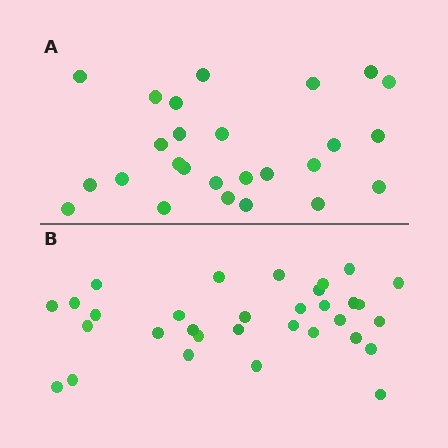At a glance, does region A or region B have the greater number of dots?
Region B (the bottom region) has more dots.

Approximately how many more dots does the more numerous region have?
Region B has about 6 more dots than region A.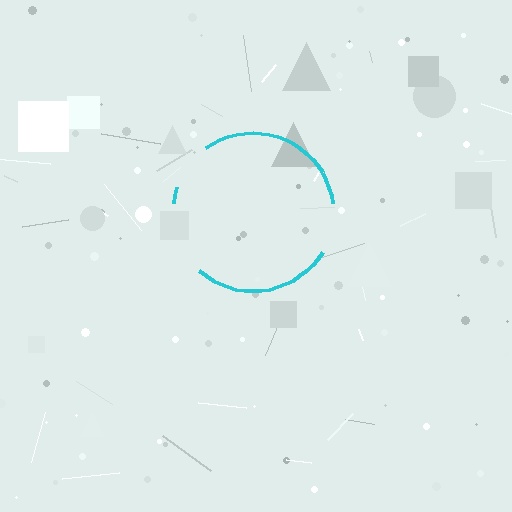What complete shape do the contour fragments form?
The contour fragments form a circle.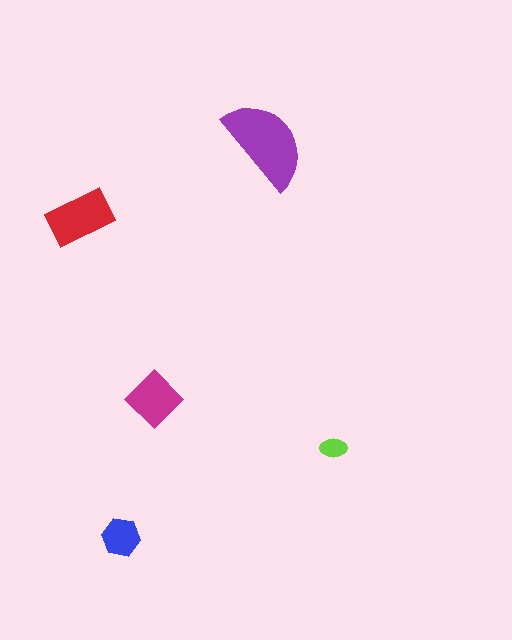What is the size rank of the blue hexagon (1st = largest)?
4th.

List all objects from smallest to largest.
The lime ellipse, the blue hexagon, the magenta diamond, the red rectangle, the purple semicircle.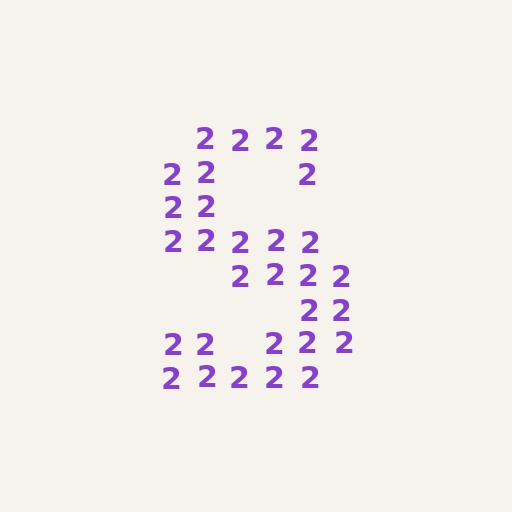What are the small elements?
The small elements are digit 2's.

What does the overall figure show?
The overall figure shows the letter S.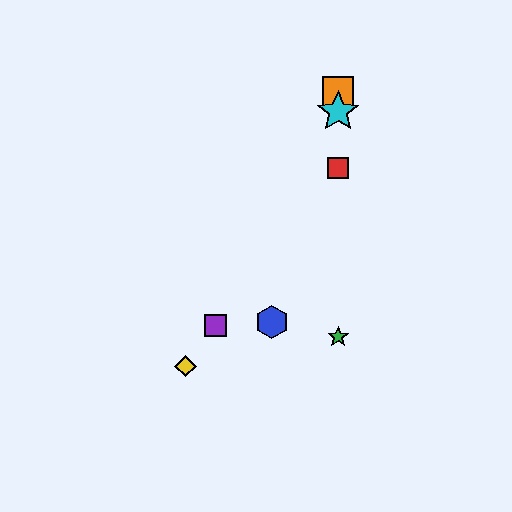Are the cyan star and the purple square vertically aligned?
No, the cyan star is at x≈338 and the purple square is at x≈215.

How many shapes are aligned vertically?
4 shapes (the red square, the green star, the orange square, the cyan star) are aligned vertically.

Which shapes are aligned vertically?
The red square, the green star, the orange square, the cyan star are aligned vertically.